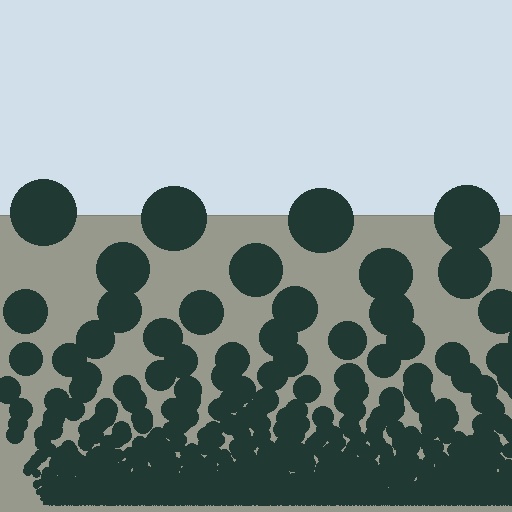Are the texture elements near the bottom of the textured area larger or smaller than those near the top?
Smaller. The gradient is inverted — elements near the bottom are smaller and denser.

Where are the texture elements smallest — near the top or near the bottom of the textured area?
Near the bottom.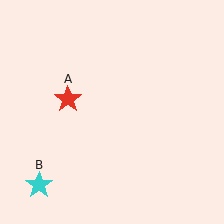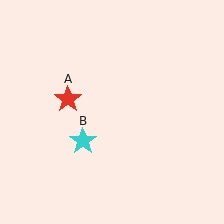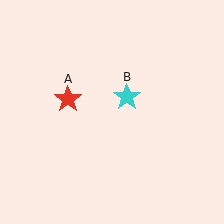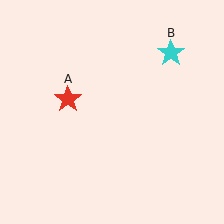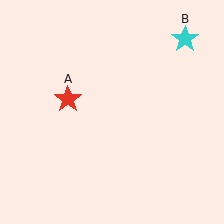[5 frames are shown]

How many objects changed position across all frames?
1 object changed position: cyan star (object B).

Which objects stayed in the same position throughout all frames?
Red star (object A) remained stationary.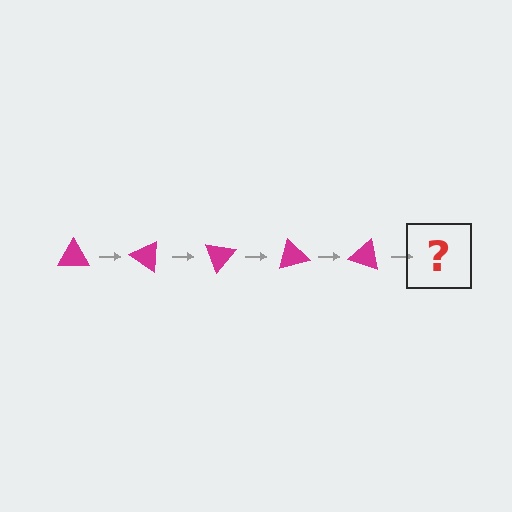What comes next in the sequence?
The next element should be a magenta triangle rotated 175 degrees.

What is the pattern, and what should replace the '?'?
The pattern is that the triangle rotates 35 degrees each step. The '?' should be a magenta triangle rotated 175 degrees.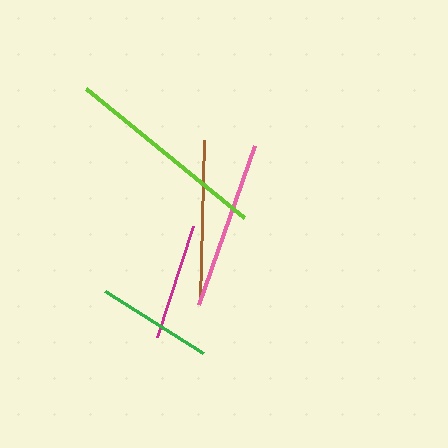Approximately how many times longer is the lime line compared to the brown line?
The lime line is approximately 1.3 times the length of the brown line.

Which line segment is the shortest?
The green line is the shortest at approximately 115 pixels.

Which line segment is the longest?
The lime line is the longest at approximately 204 pixels.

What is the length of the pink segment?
The pink segment is approximately 169 pixels long.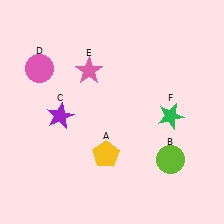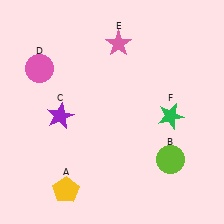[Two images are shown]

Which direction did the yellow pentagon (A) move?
The yellow pentagon (A) moved left.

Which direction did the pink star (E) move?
The pink star (E) moved right.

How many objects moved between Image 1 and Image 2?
2 objects moved between the two images.